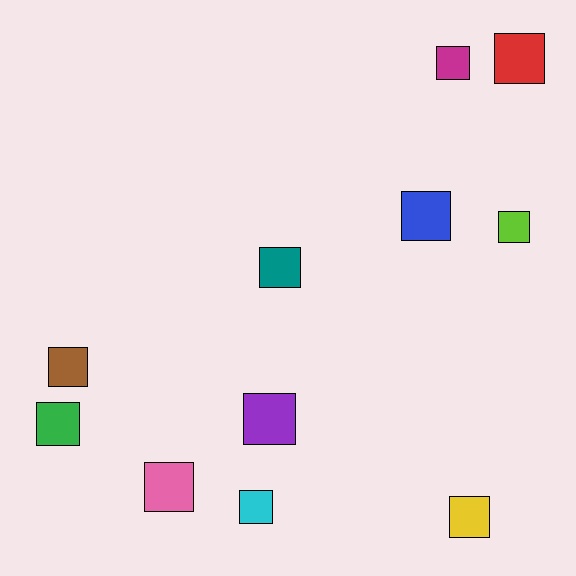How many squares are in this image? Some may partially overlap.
There are 11 squares.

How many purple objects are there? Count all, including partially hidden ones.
There is 1 purple object.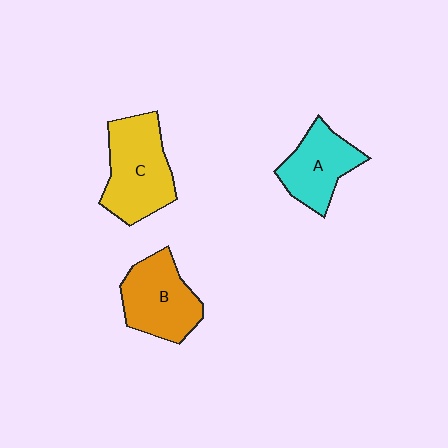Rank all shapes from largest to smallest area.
From largest to smallest: C (yellow), B (orange), A (cyan).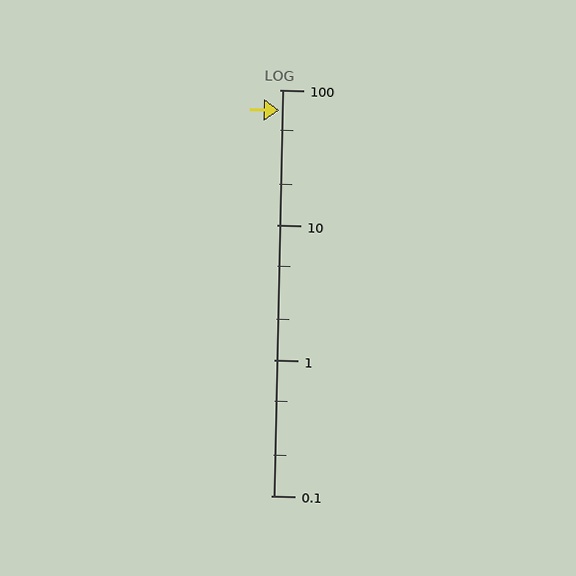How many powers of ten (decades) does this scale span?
The scale spans 3 decades, from 0.1 to 100.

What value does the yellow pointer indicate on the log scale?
The pointer indicates approximately 70.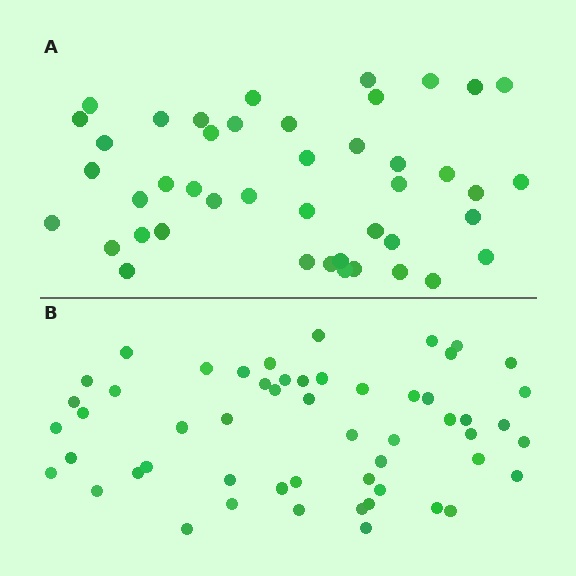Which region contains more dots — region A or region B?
Region B (the bottom region) has more dots.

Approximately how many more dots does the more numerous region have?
Region B has roughly 10 or so more dots than region A.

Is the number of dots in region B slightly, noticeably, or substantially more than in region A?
Region B has only slightly more — the two regions are fairly close. The ratio is roughly 1.2 to 1.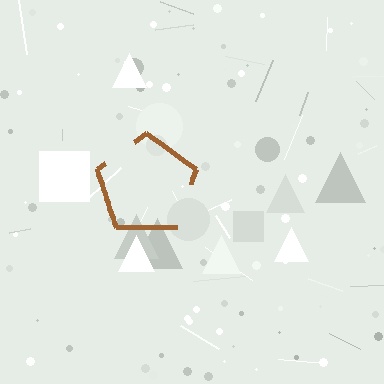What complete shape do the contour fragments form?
The contour fragments form a pentagon.